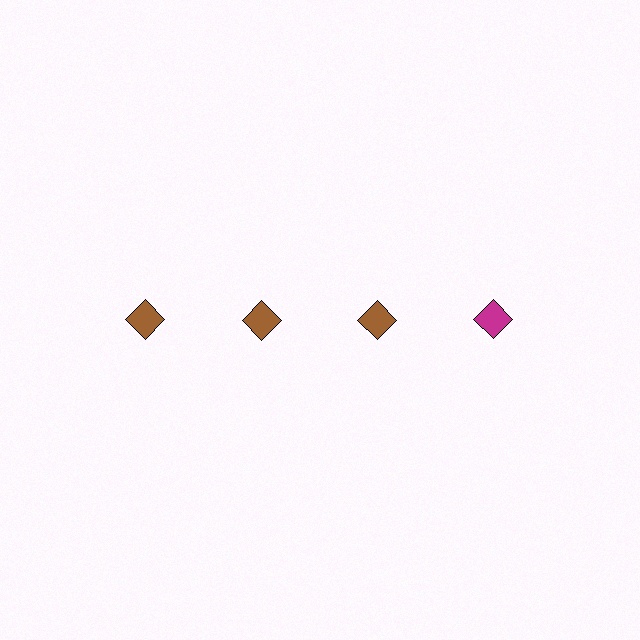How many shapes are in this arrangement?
There are 4 shapes arranged in a grid pattern.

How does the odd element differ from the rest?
It has a different color: magenta instead of brown.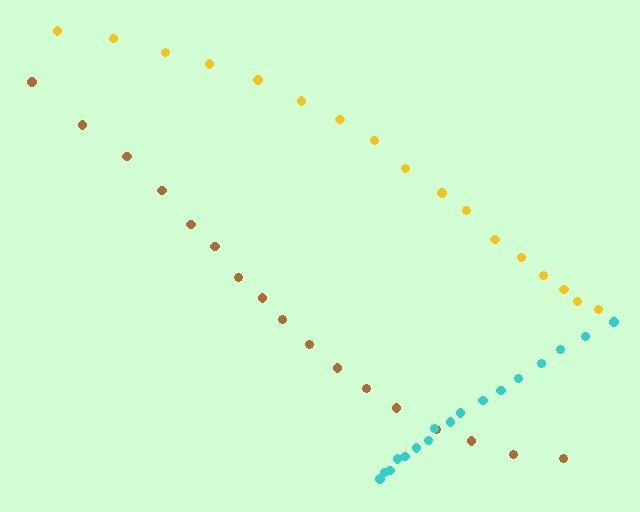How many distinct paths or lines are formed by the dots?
There are 3 distinct paths.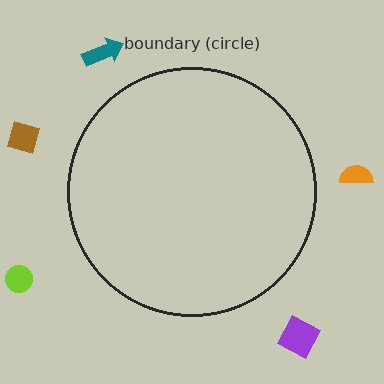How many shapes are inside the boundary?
0 inside, 5 outside.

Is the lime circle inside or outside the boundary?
Outside.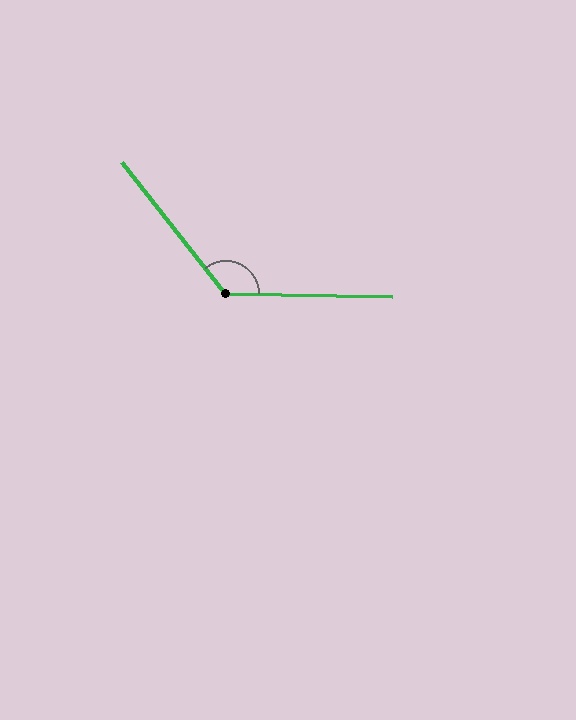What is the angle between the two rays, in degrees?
Approximately 129 degrees.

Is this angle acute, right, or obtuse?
It is obtuse.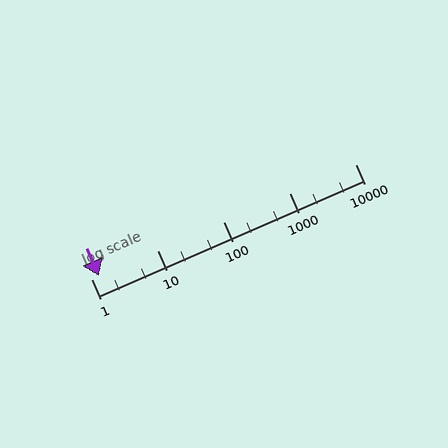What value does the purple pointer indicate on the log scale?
The pointer indicates approximately 1.3.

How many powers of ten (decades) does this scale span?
The scale spans 4 decades, from 1 to 10000.